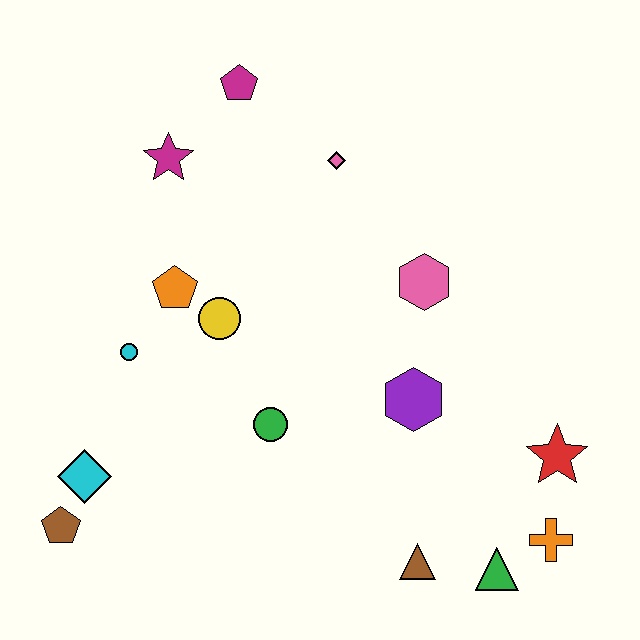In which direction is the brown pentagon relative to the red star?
The brown pentagon is to the left of the red star.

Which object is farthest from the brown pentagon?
The red star is farthest from the brown pentagon.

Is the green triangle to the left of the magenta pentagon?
No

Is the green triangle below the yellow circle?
Yes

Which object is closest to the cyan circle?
The orange pentagon is closest to the cyan circle.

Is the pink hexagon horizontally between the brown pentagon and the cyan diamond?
No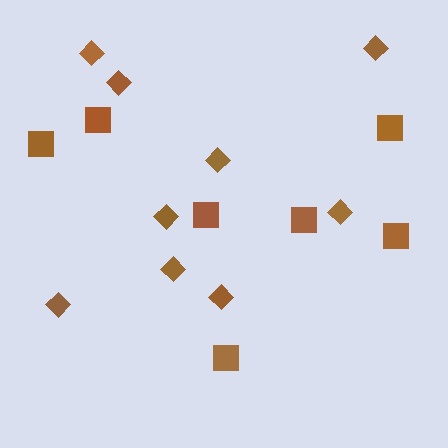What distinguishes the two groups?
There are 2 groups: one group of squares (7) and one group of diamonds (9).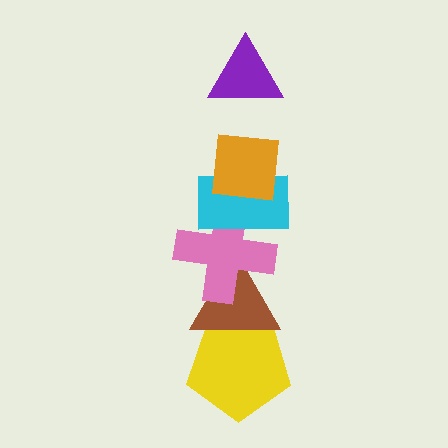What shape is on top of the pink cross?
The cyan rectangle is on top of the pink cross.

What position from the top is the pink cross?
The pink cross is 4th from the top.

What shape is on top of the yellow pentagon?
The brown triangle is on top of the yellow pentagon.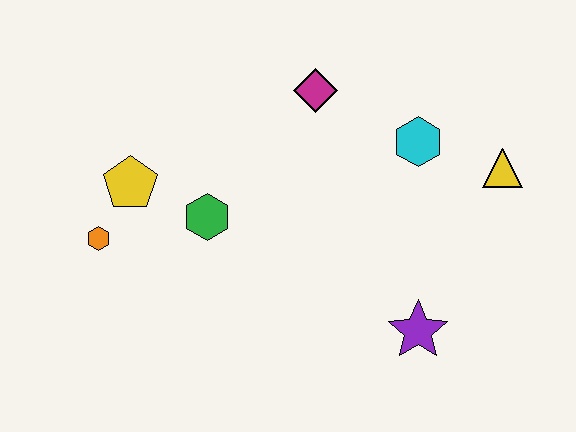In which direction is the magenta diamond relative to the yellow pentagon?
The magenta diamond is to the right of the yellow pentagon.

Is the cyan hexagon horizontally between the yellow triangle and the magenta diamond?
Yes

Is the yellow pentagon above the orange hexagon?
Yes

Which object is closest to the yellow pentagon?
The orange hexagon is closest to the yellow pentagon.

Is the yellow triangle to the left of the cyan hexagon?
No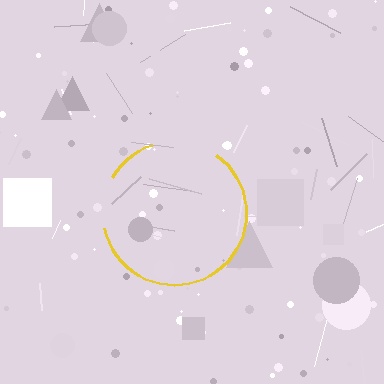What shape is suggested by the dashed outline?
The dashed outline suggests a circle.